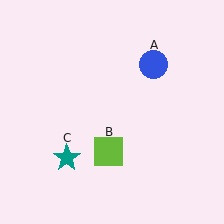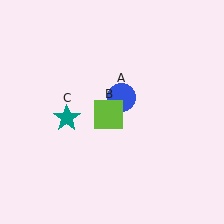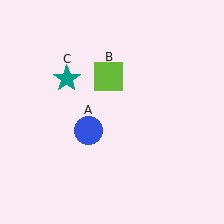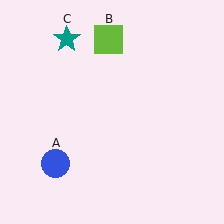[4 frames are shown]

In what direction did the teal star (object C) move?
The teal star (object C) moved up.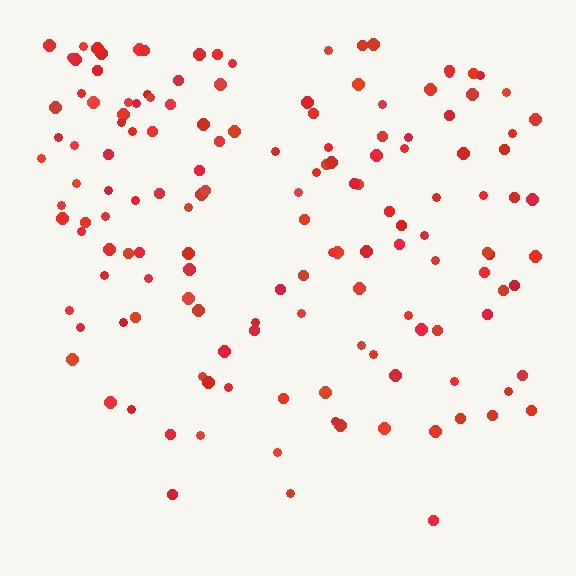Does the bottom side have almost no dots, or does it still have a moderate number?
Still a moderate number, just noticeably fewer than the top.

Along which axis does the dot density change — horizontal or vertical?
Vertical.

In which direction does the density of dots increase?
From bottom to top, with the top side densest.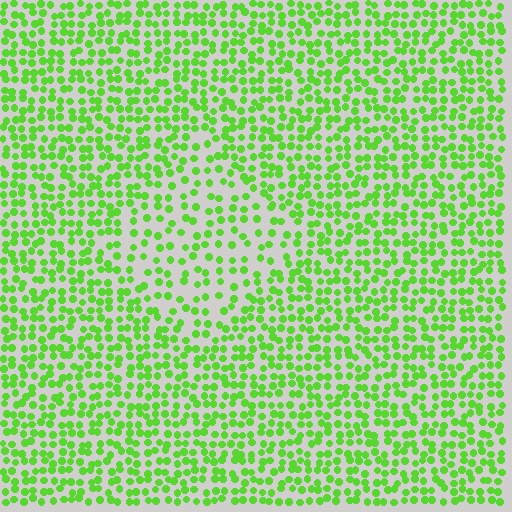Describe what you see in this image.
The image contains small lime elements arranged at two different densities. A diamond-shaped region is visible where the elements are less densely packed than the surrounding area.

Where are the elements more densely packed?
The elements are more densely packed outside the diamond boundary.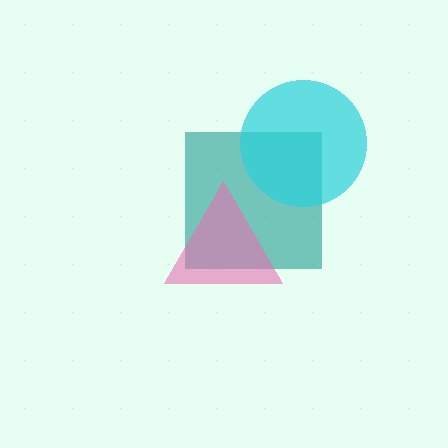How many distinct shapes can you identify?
There are 3 distinct shapes: a teal square, a pink triangle, a cyan circle.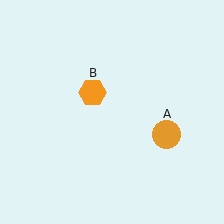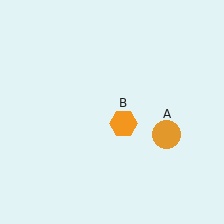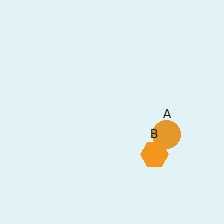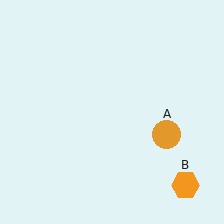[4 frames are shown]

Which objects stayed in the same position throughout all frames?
Orange circle (object A) remained stationary.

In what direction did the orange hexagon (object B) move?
The orange hexagon (object B) moved down and to the right.